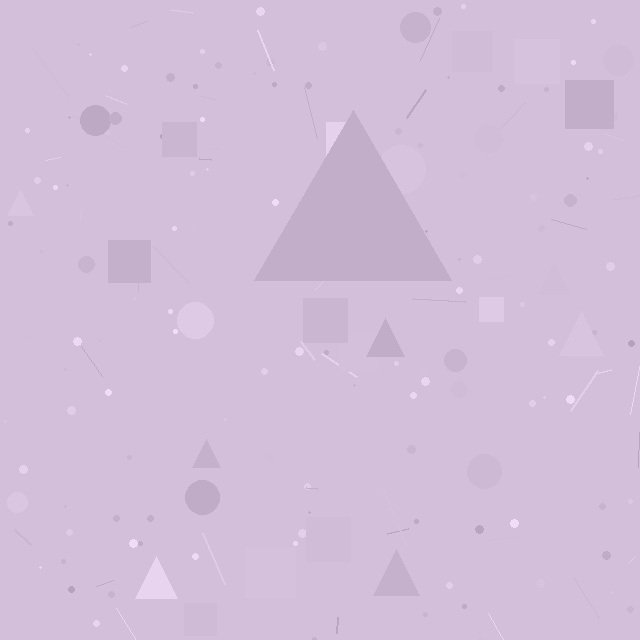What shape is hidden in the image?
A triangle is hidden in the image.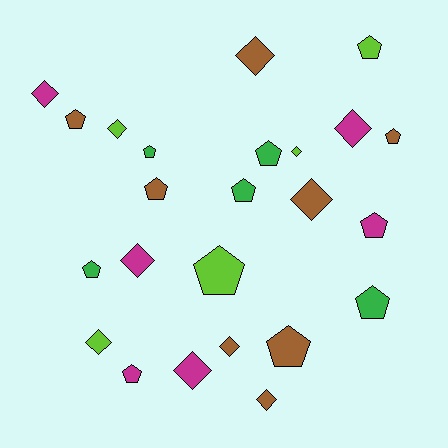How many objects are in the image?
There are 24 objects.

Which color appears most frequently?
Brown, with 8 objects.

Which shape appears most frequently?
Pentagon, with 13 objects.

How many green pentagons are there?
There are 5 green pentagons.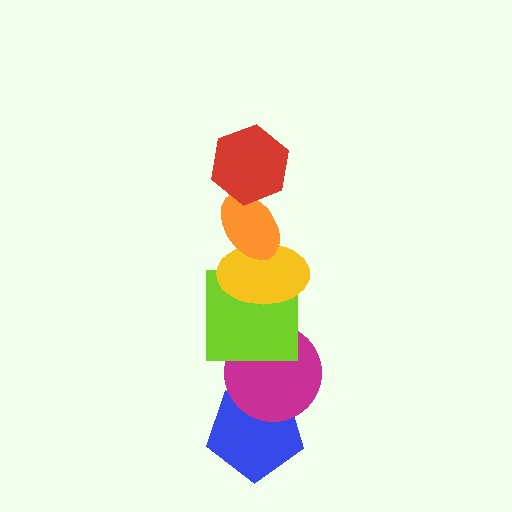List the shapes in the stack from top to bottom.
From top to bottom: the red hexagon, the orange ellipse, the yellow ellipse, the lime square, the magenta circle, the blue pentagon.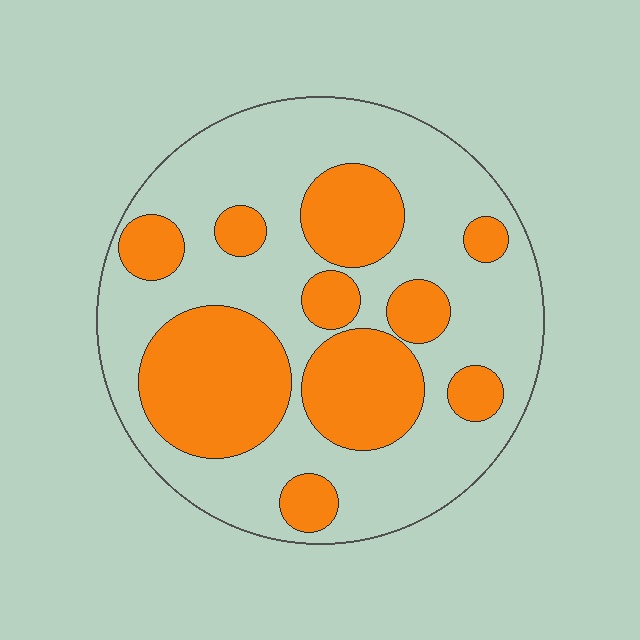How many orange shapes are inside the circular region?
10.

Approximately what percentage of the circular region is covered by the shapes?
Approximately 35%.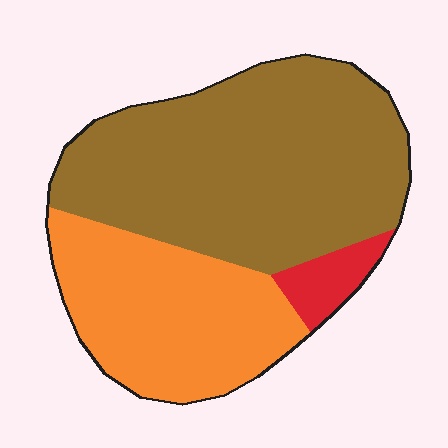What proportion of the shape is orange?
Orange covers 34% of the shape.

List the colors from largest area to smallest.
From largest to smallest: brown, orange, red.